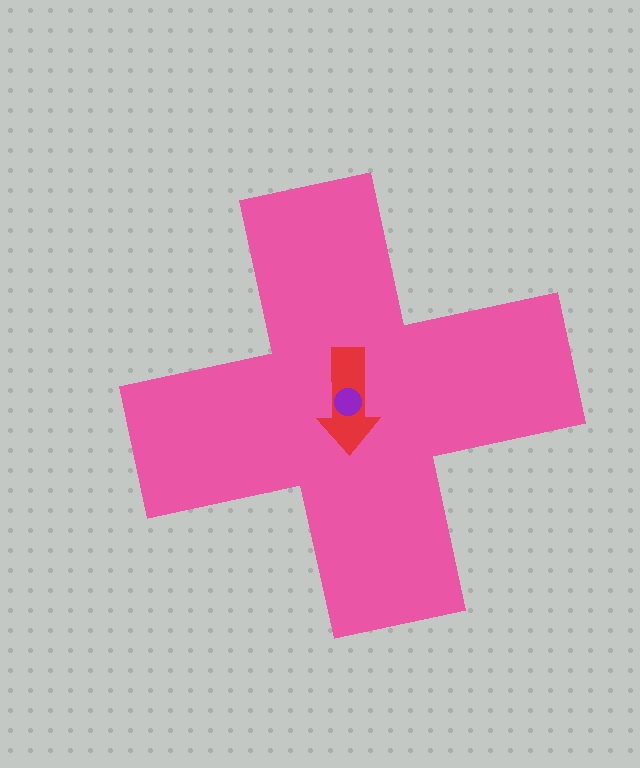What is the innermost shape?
The purple circle.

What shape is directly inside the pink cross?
The red arrow.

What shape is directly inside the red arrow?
The purple circle.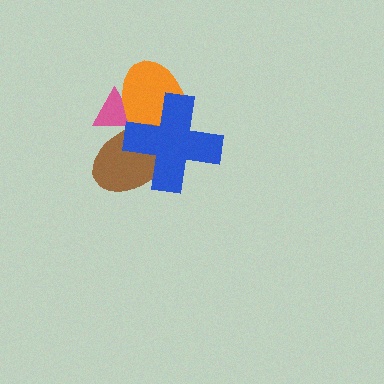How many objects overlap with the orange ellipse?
3 objects overlap with the orange ellipse.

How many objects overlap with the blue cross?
3 objects overlap with the blue cross.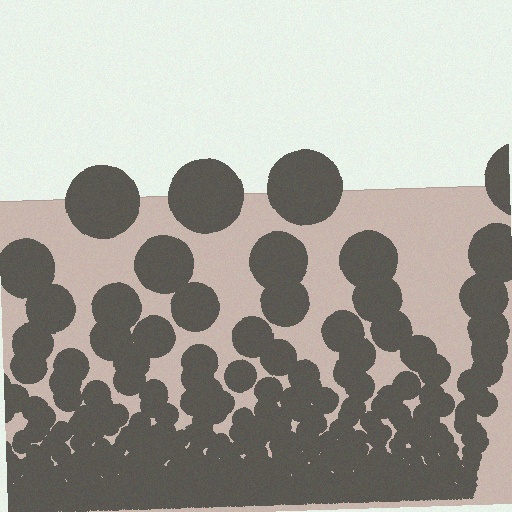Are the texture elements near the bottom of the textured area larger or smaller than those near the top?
Smaller. The gradient is inverted — elements near the bottom are smaller and denser.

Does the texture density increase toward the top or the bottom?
Density increases toward the bottom.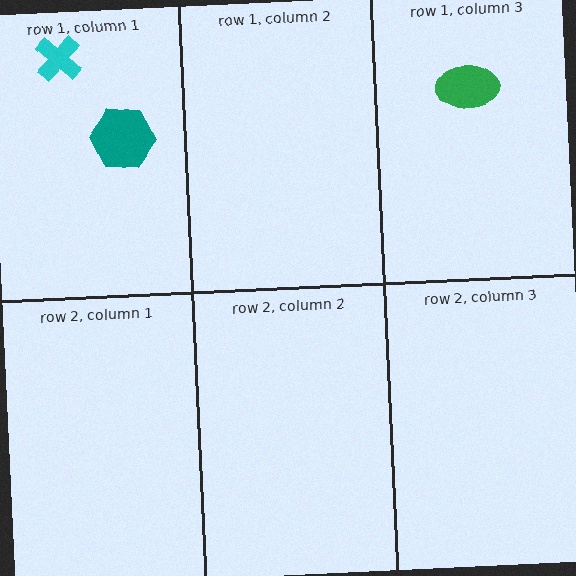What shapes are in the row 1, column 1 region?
The teal hexagon, the cyan cross.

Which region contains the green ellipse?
The row 1, column 3 region.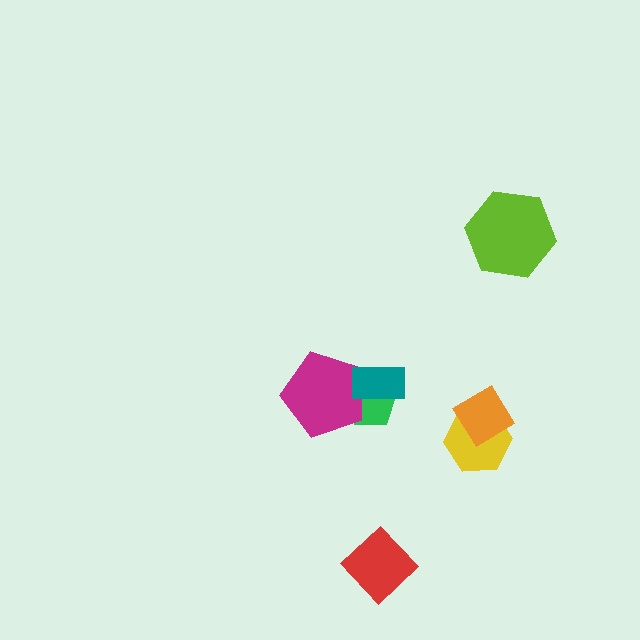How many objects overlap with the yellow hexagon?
1 object overlaps with the yellow hexagon.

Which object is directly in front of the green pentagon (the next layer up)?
The magenta pentagon is directly in front of the green pentagon.